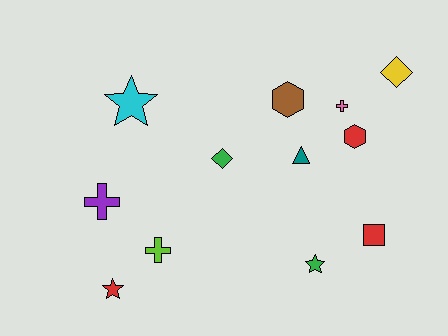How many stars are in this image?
There are 3 stars.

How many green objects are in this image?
There are 2 green objects.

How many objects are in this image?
There are 12 objects.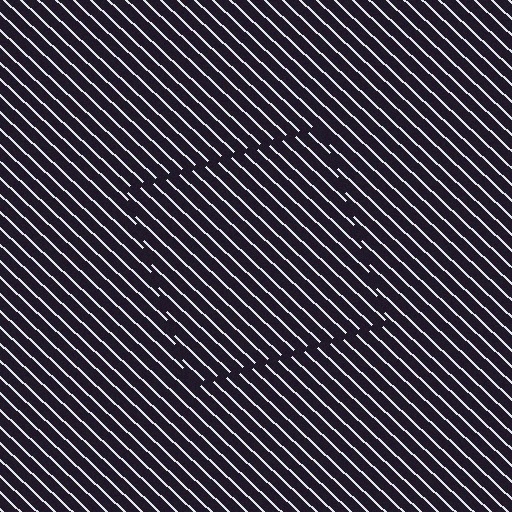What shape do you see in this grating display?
An illusory square. The interior of the shape contains the same grating, shifted by half a period — the contour is defined by the phase discontinuity where line-ends from the inner and outer gratings abut.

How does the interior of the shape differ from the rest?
The interior of the shape contains the same grating, shifted by half a period — the contour is defined by the phase discontinuity where line-ends from the inner and outer gratings abut.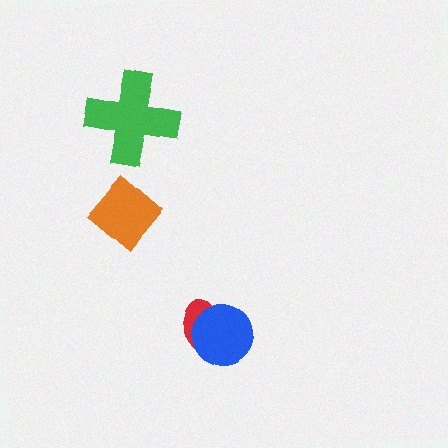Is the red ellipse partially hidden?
Yes, it is partially covered by another shape.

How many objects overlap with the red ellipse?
1 object overlaps with the red ellipse.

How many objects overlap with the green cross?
0 objects overlap with the green cross.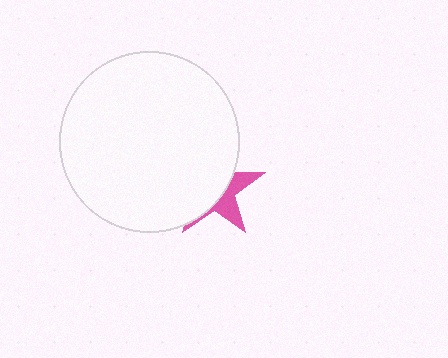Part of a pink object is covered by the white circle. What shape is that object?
It is a star.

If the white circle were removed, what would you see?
You would see the complete pink star.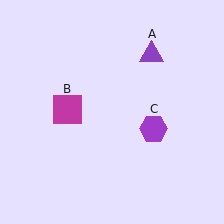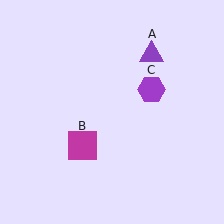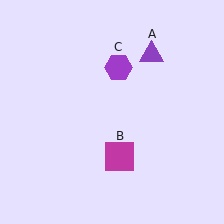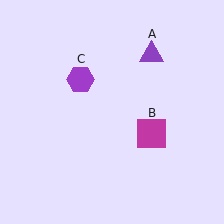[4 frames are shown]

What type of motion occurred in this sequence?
The magenta square (object B), purple hexagon (object C) rotated counterclockwise around the center of the scene.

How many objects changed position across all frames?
2 objects changed position: magenta square (object B), purple hexagon (object C).